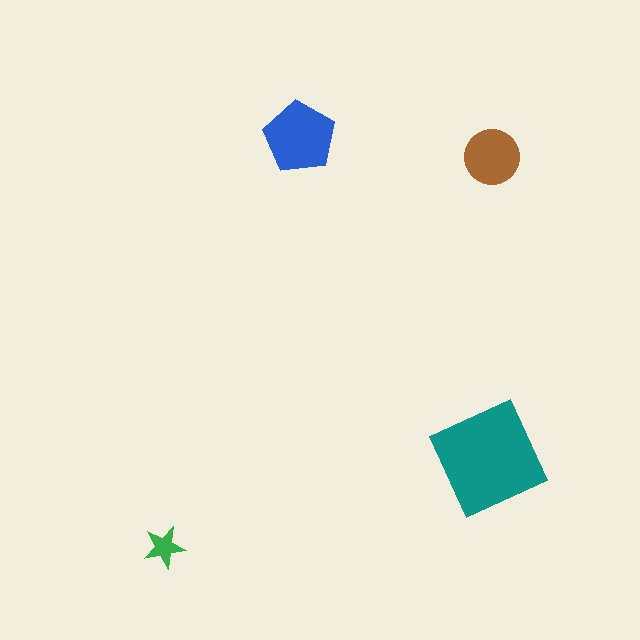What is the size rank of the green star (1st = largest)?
4th.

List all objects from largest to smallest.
The teal square, the blue pentagon, the brown circle, the green star.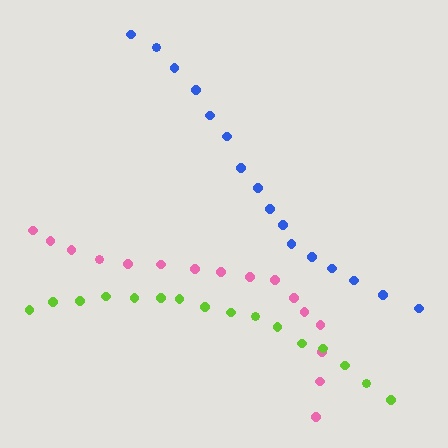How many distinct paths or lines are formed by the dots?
There are 3 distinct paths.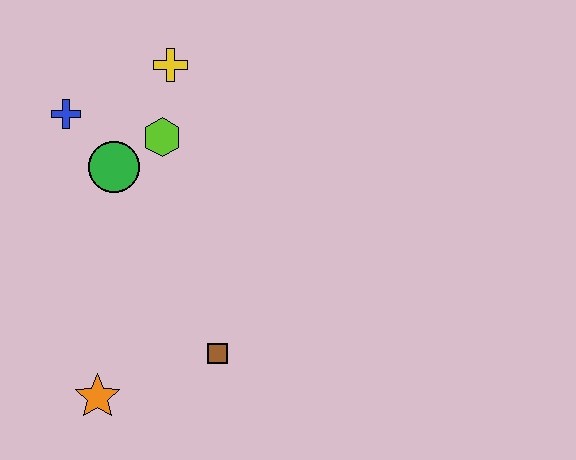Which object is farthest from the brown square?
The yellow cross is farthest from the brown square.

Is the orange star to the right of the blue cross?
Yes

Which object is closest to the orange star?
The brown square is closest to the orange star.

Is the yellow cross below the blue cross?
No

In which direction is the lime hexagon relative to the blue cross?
The lime hexagon is to the right of the blue cross.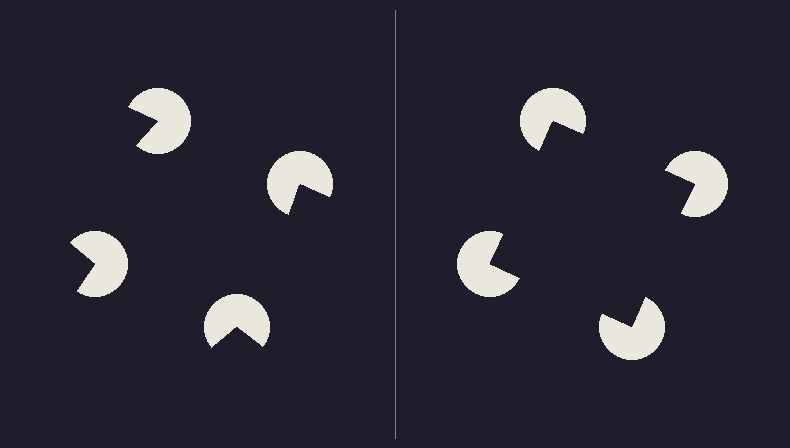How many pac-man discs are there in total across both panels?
8 — 4 on each side.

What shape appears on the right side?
An illusory square.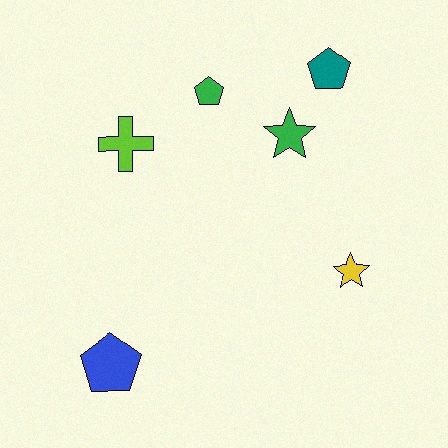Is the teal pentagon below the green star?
No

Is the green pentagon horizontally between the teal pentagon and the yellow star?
No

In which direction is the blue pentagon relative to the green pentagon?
The blue pentagon is below the green pentagon.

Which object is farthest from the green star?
The blue pentagon is farthest from the green star.